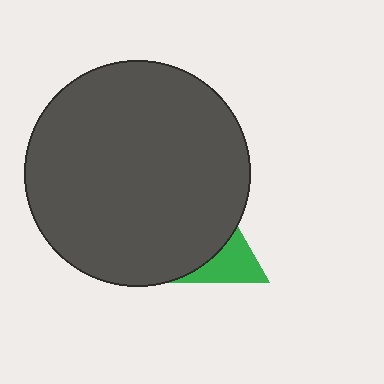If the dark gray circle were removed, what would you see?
You would see the complete green triangle.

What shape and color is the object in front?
The object in front is a dark gray circle.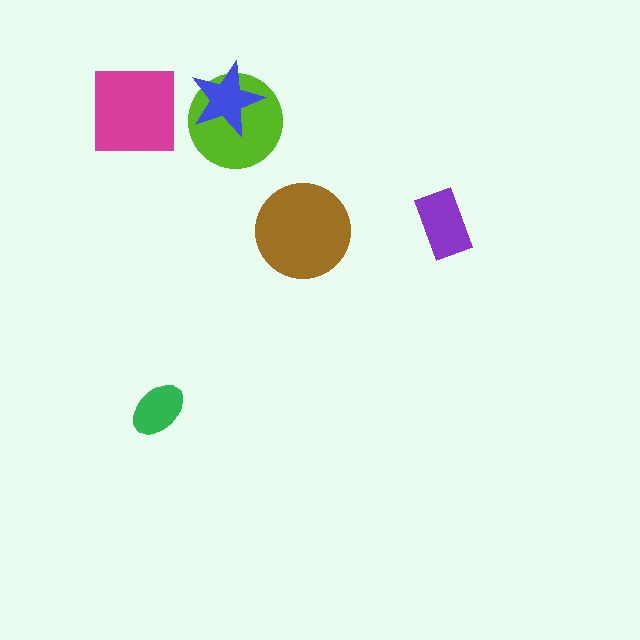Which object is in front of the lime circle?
The blue star is in front of the lime circle.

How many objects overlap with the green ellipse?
0 objects overlap with the green ellipse.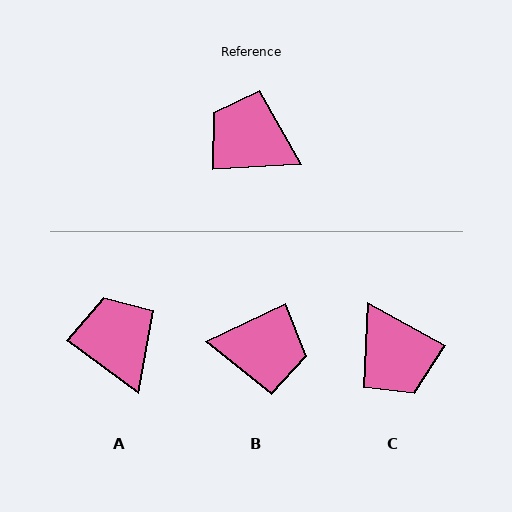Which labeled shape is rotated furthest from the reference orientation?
B, about 158 degrees away.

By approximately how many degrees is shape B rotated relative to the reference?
Approximately 158 degrees clockwise.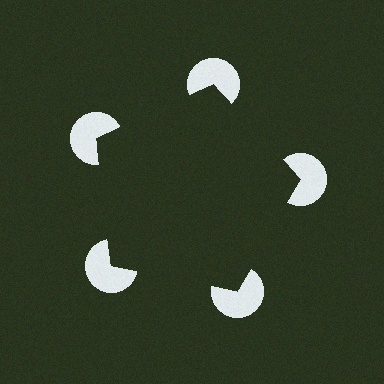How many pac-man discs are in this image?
There are 5 — one at each vertex of the illusory pentagon.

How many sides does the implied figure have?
5 sides.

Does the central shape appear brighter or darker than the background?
It typically appears slightly darker than the background, even though no actual brightness change is drawn.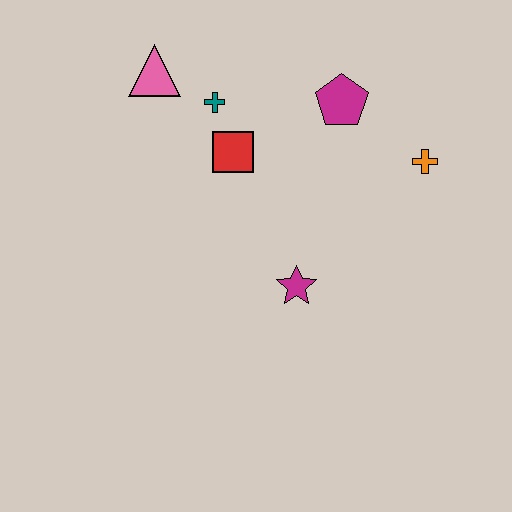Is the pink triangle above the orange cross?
Yes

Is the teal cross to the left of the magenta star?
Yes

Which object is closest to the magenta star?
The red square is closest to the magenta star.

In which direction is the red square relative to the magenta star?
The red square is above the magenta star.